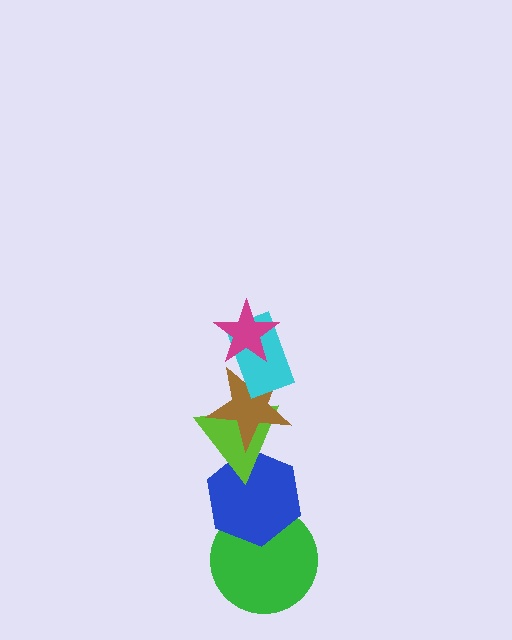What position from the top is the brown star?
The brown star is 3rd from the top.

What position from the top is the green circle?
The green circle is 6th from the top.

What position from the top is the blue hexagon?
The blue hexagon is 5th from the top.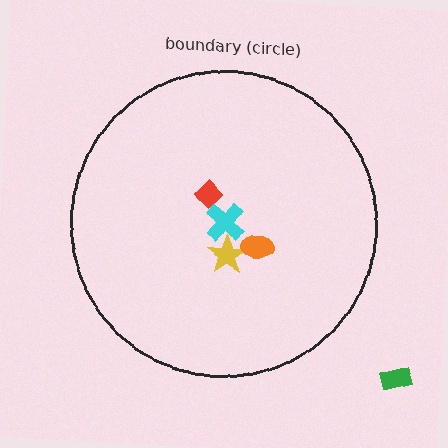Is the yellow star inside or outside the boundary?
Inside.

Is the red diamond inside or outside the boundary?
Inside.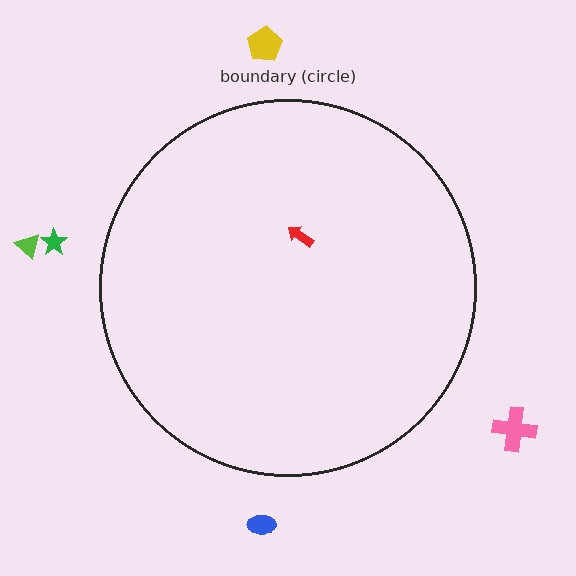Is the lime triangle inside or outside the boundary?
Outside.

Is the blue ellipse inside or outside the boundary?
Outside.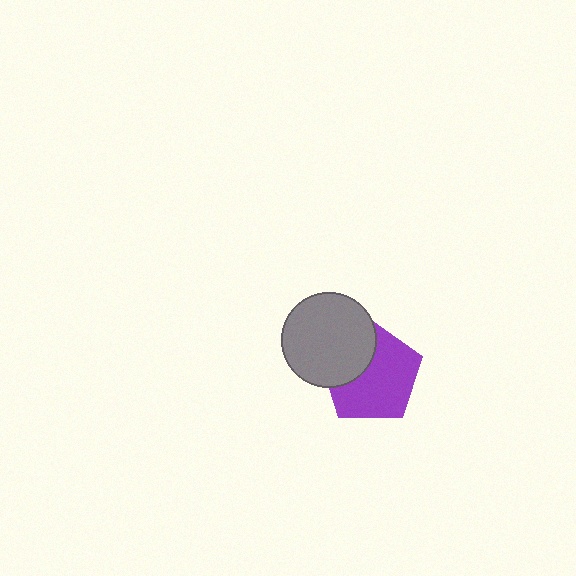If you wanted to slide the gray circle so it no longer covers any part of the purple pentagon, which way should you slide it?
Slide it toward the upper-left — that is the most direct way to separate the two shapes.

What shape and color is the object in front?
The object in front is a gray circle.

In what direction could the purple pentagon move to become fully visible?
The purple pentagon could move toward the lower-right. That would shift it out from behind the gray circle entirely.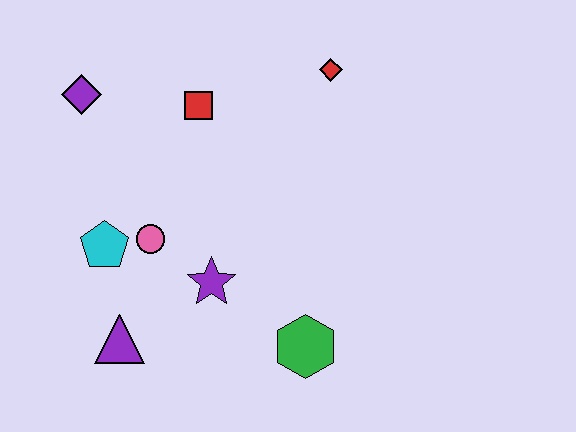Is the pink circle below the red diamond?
Yes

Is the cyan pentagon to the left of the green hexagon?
Yes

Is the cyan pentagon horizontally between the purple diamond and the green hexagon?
Yes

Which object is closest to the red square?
The purple diamond is closest to the red square.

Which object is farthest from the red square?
The green hexagon is farthest from the red square.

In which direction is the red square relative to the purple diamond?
The red square is to the right of the purple diamond.